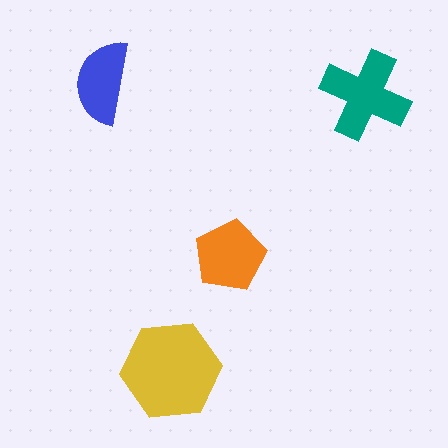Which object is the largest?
The yellow hexagon.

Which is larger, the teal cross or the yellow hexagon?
The yellow hexagon.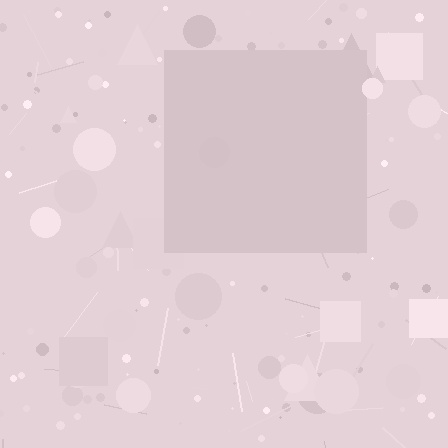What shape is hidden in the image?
A square is hidden in the image.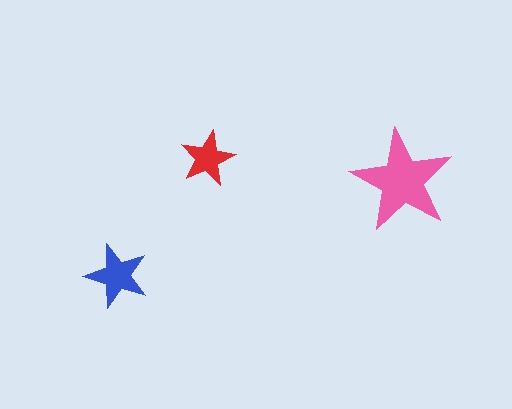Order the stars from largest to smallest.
the pink one, the blue one, the red one.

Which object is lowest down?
The blue star is bottommost.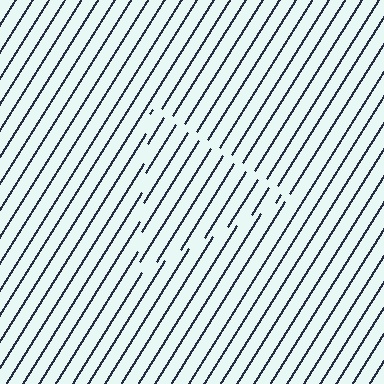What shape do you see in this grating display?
An illusory triangle. The interior of the shape contains the same grating, shifted by half a period — the contour is defined by the phase discontinuity where line-ends from the inner and outer gratings abut.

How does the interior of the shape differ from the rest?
The interior of the shape contains the same grating, shifted by half a period — the contour is defined by the phase discontinuity where line-ends from the inner and outer gratings abut.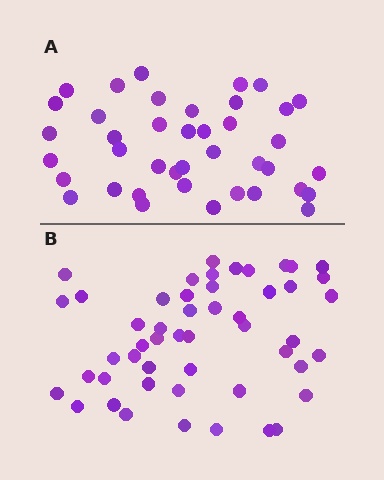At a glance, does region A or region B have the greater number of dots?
Region B (the bottom region) has more dots.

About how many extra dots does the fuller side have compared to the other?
Region B has roughly 10 or so more dots than region A.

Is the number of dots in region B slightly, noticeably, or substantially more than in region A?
Region B has noticeably more, but not dramatically so. The ratio is roughly 1.2 to 1.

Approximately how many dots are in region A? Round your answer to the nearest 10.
About 40 dots.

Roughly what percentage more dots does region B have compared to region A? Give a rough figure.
About 25% more.